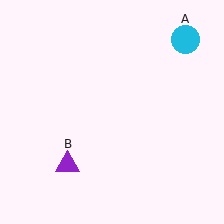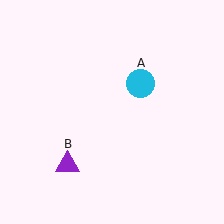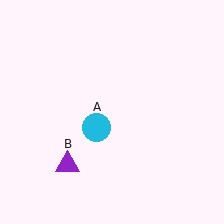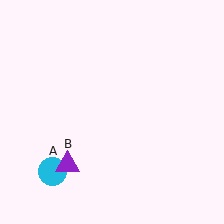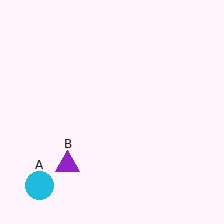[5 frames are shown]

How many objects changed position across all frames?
1 object changed position: cyan circle (object A).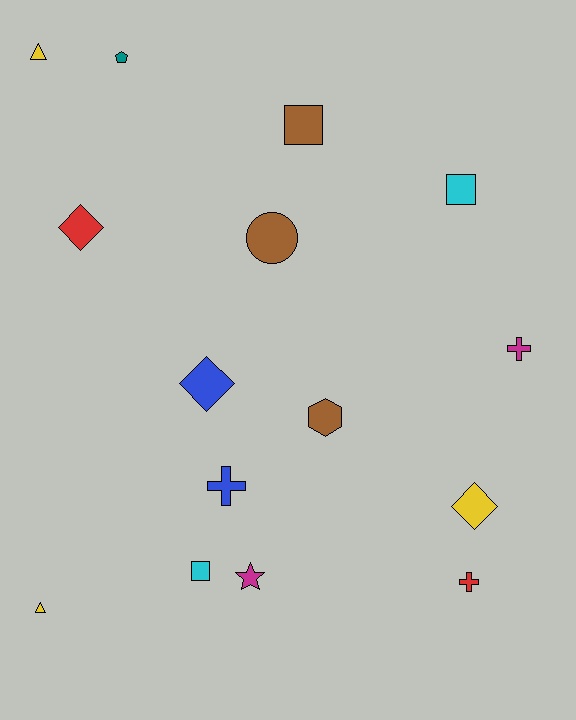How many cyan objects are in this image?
There are 2 cyan objects.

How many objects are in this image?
There are 15 objects.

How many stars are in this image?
There is 1 star.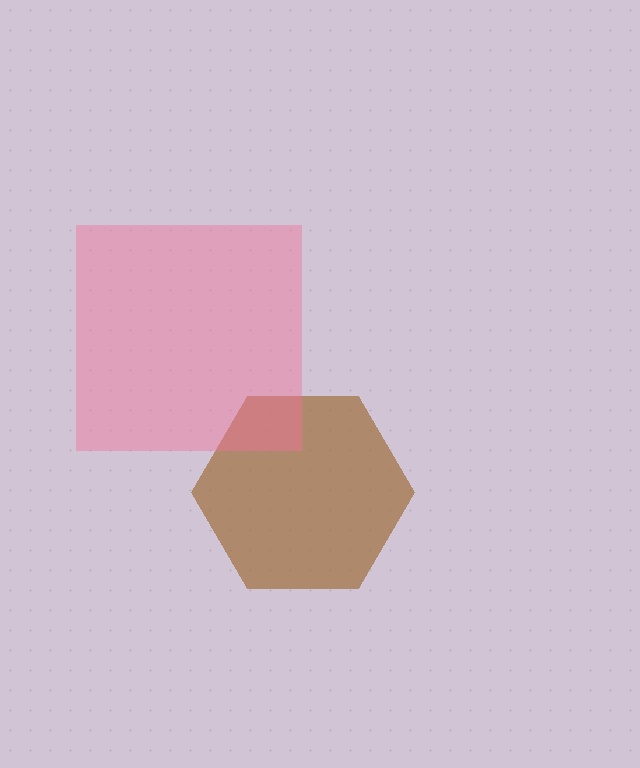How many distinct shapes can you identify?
There are 2 distinct shapes: a brown hexagon, a pink square.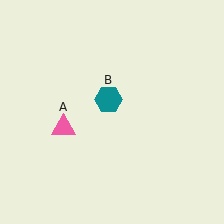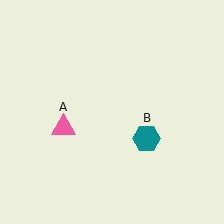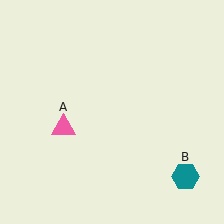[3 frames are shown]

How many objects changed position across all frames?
1 object changed position: teal hexagon (object B).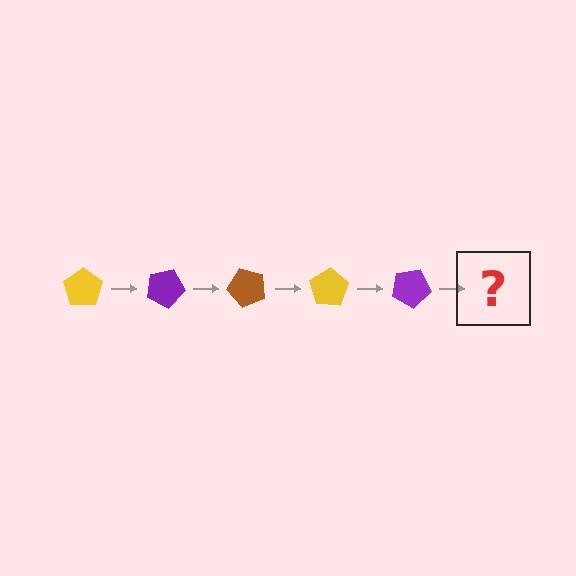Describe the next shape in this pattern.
It should be a brown pentagon, rotated 125 degrees from the start.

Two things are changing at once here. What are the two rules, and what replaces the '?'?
The two rules are that it rotates 25 degrees each step and the color cycles through yellow, purple, and brown. The '?' should be a brown pentagon, rotated 125 degrees from the start.